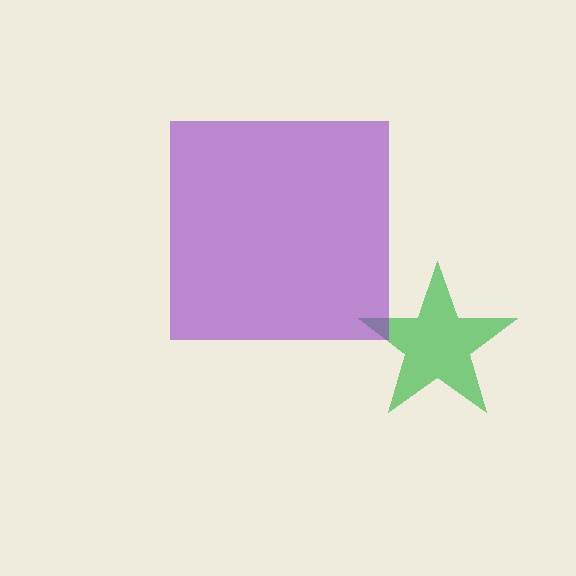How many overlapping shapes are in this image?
There are 2 overlapping shapes in the image.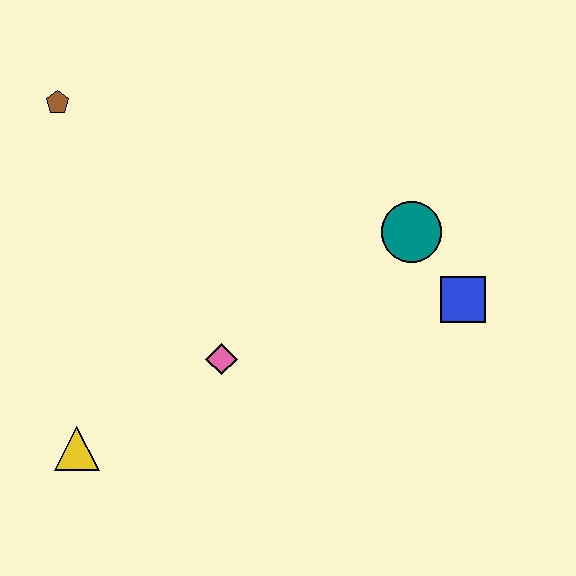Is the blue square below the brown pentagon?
Yes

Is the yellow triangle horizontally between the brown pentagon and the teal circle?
Yes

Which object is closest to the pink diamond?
The yellow triangle is closest to the pink diamond.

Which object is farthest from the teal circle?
The yellow triangle is farthest from the teal circle.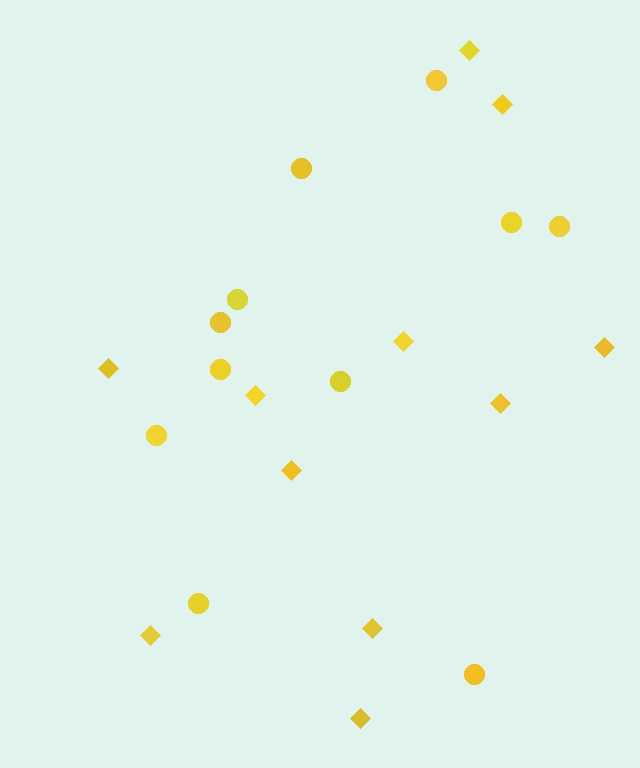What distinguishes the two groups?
There are 2 groups: one group of circles (11) and one group of diamonds (11).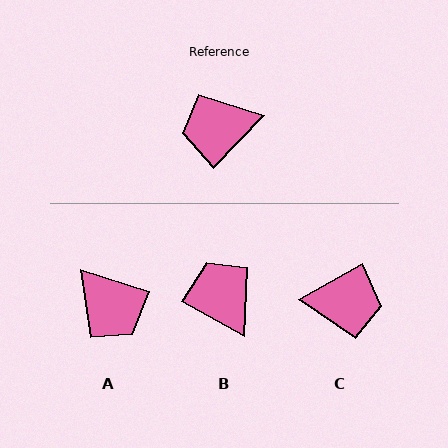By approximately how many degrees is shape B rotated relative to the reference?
Approximately 75 degrees clockwise.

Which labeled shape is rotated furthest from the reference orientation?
C, about 163 degrees away.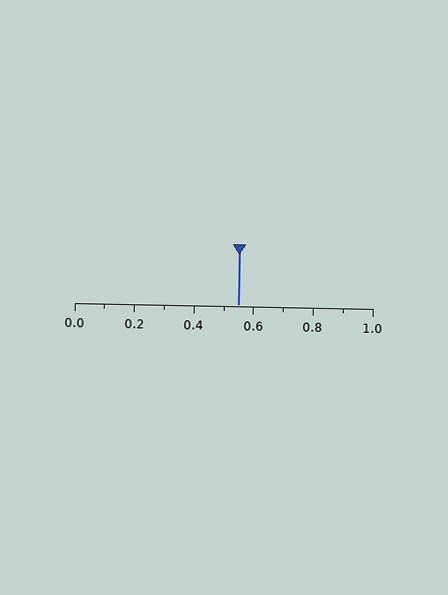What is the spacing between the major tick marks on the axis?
The major ticks are spaced 0.2 apart.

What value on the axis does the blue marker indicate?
The marker indicates approximately 0.55.